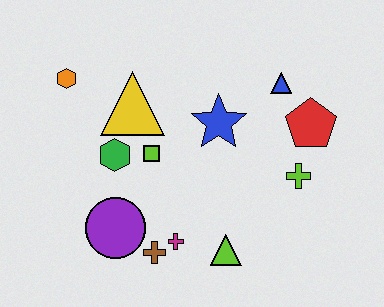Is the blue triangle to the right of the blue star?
Yes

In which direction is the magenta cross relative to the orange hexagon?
The magenta cross is below the orange hexagon.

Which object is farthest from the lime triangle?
The orange hexagon is farthest from the lime triangle.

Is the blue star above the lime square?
Yes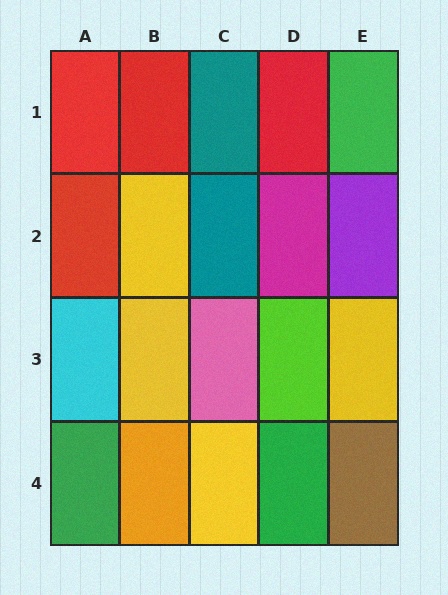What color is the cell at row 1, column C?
Teal.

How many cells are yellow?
4 cells are yellow.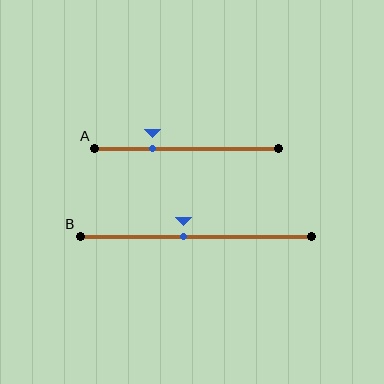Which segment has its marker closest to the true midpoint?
Segment B has its marker closest to the true midpoint.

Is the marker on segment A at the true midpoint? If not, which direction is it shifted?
No, the marker on segment A is shifted to the left by about 18% of the segment length.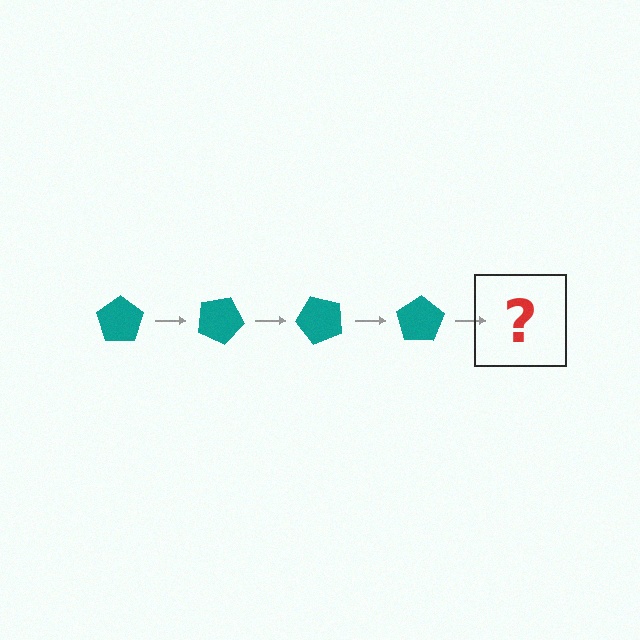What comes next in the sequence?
The next element should be a teal pentagon rotated 100 degrees.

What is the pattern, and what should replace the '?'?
The pattern is that the pentagon rotates 25 degrees each step. The '?' should be a teal pentagon rotated 100 degrees.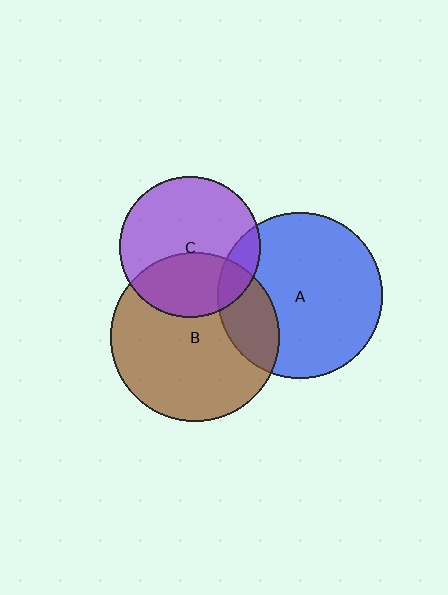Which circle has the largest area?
Circle B (brown).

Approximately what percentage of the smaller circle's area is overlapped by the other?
Approximately 20%.